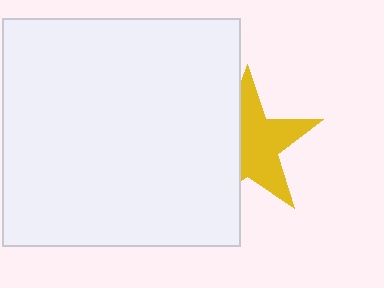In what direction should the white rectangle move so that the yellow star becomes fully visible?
The white rectangle should move left. That is the shortest direction to clear the overlap and leave the yellow star fully visible.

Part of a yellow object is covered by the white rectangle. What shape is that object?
It is a star.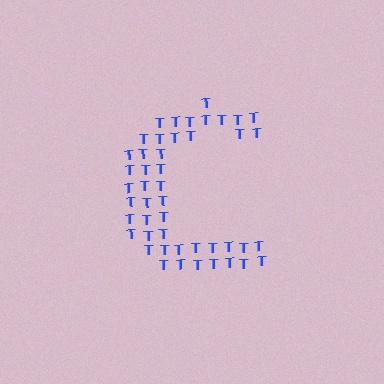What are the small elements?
The small elements are letter T's.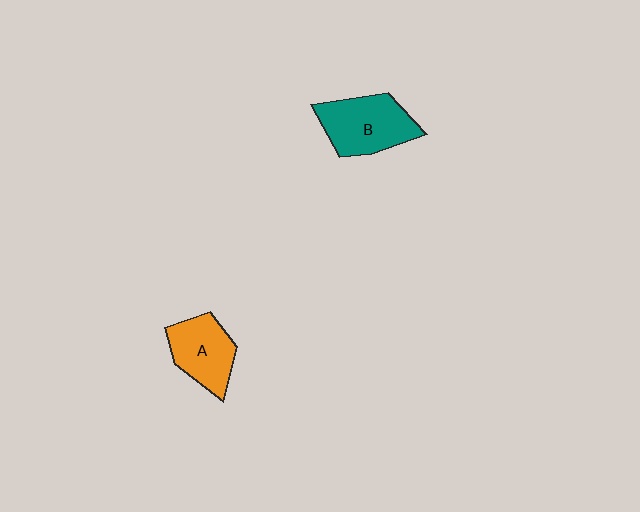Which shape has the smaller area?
Shape A (orange).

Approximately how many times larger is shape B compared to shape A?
Approximately 1.2 times.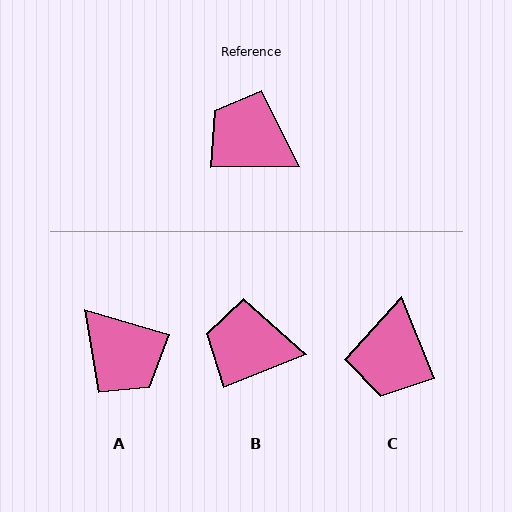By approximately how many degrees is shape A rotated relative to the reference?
Approximately 163 degrees counter-clockwise.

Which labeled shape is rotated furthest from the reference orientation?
A, about 163 degrees away.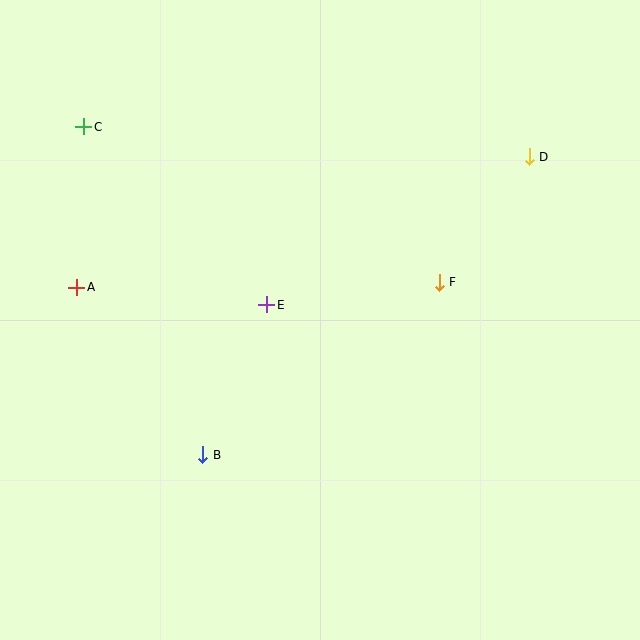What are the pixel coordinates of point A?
Point A is at (77, 287).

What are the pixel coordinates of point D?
Point D is at (529, 157).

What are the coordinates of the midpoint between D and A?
The midpoint between D and A is at (303, 222).